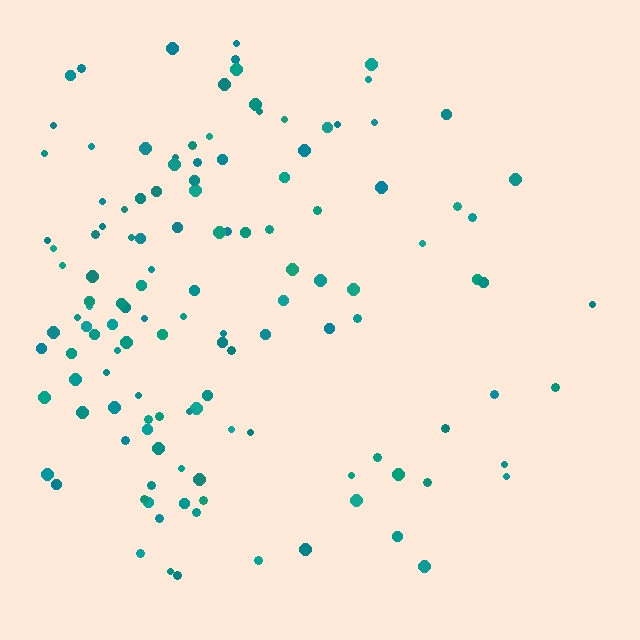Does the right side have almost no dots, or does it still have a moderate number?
Still a moderate number, just noticeably fewer than the left.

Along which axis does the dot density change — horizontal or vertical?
Horizontal.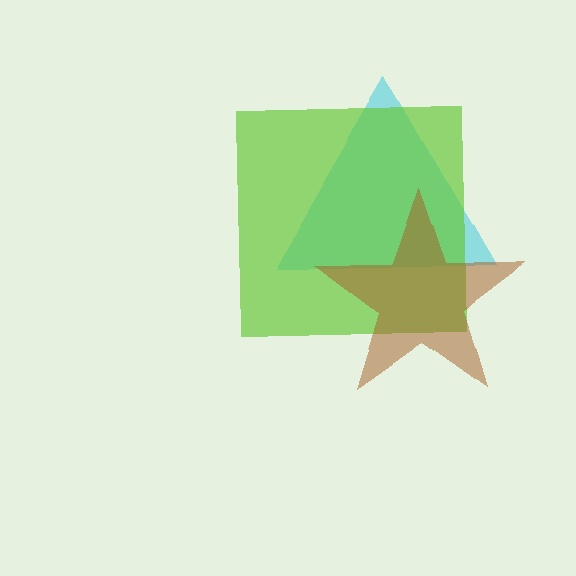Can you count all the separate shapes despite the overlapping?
Yes, there are 3 separate shapes.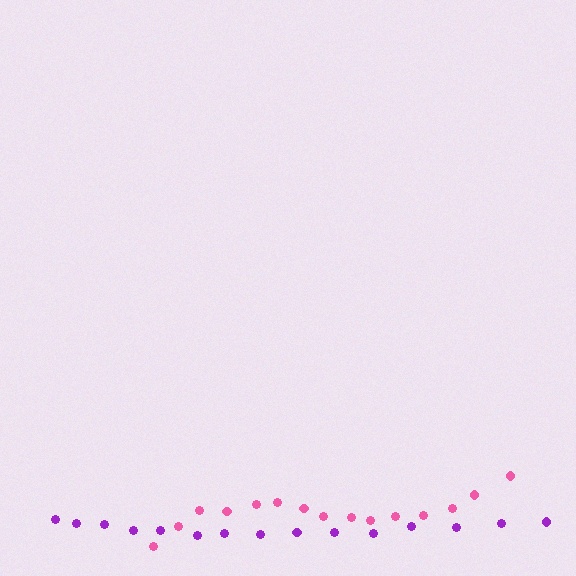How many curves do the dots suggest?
There are 2 distinct paths.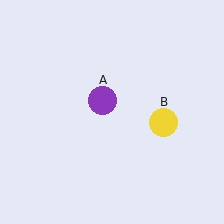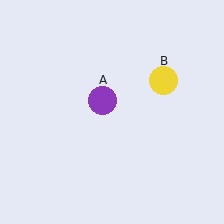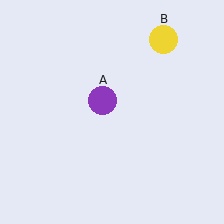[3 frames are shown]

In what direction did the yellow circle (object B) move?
The yellow circle (object B) moved up.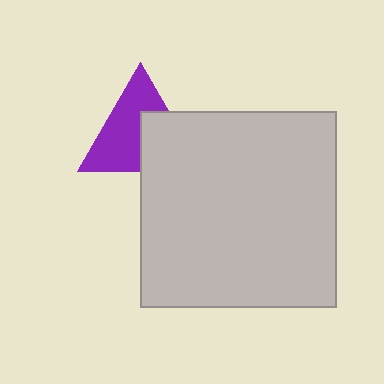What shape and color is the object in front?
The object in front is a light gray square.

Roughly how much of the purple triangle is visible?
About half of it is visible (roughly 59%).